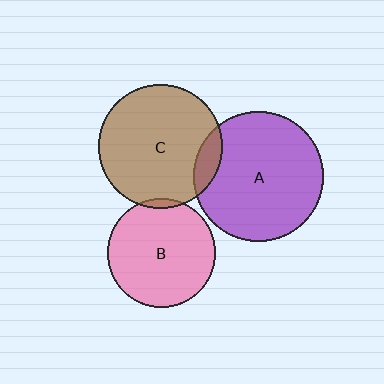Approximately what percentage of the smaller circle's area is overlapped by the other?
Approximately 10%.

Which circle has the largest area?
Circle A (purple).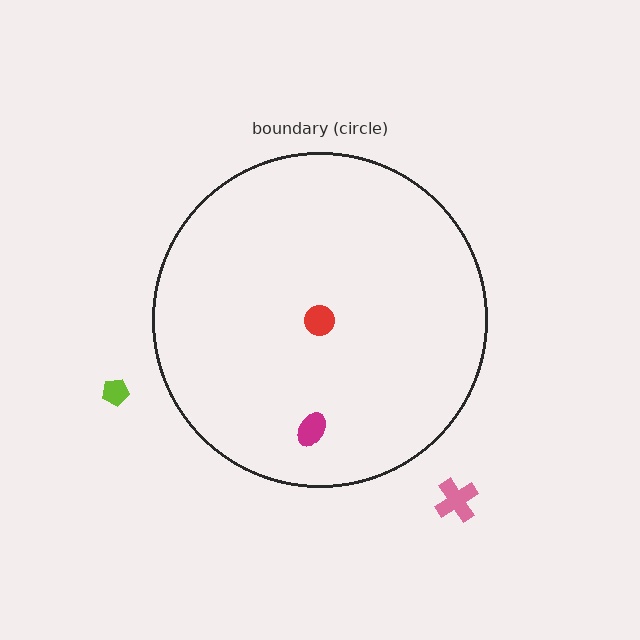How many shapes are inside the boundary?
2 inside, 2 outside.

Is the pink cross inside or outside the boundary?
Outside.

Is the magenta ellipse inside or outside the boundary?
Inside.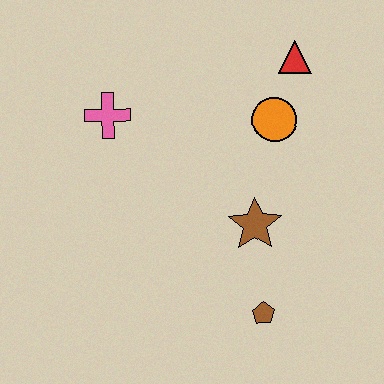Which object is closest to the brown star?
The brown pentagon is closest to the brown star.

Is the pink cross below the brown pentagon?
No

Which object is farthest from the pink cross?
The brown pentagon is farthest from the pink cross.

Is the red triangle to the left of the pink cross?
No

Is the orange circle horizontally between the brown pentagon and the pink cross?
No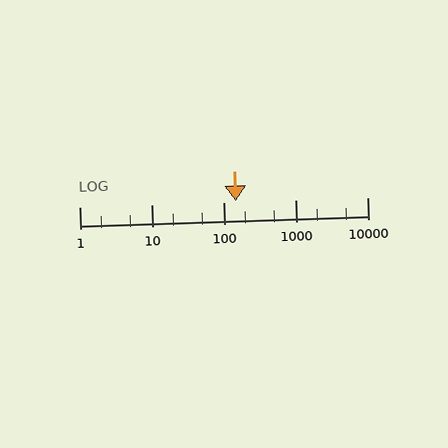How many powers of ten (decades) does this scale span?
The scale spans 4 decades, from 1 to 10000.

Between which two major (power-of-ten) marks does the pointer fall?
The pointer is between 100 and 1000.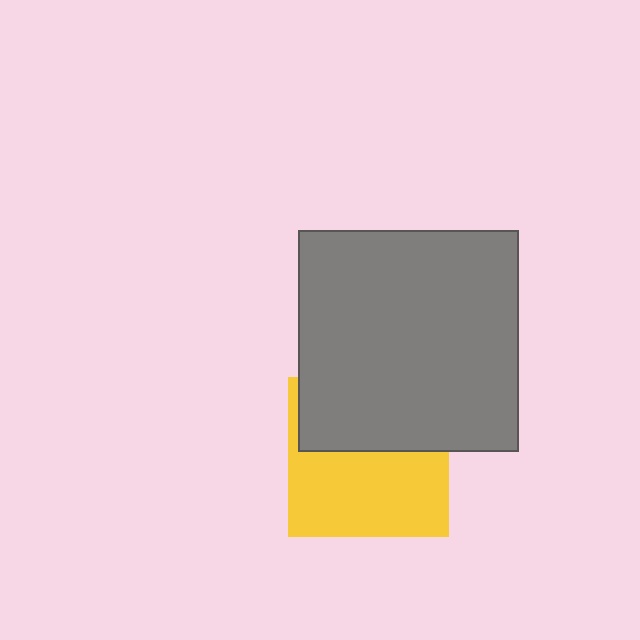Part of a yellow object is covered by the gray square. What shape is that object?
It is a square.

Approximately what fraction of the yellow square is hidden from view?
Roughly 43% of the yellow square is hidden behind the gray square.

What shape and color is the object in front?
The object in front is a gray square.